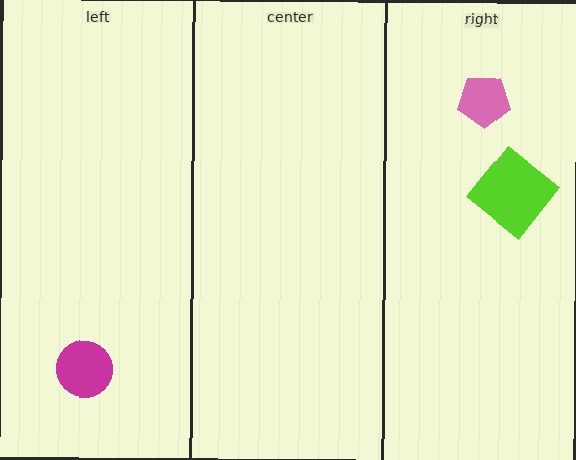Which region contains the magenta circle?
The left region.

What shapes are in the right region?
The lime diamond, the pink pentagon.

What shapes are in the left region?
The magenta circle.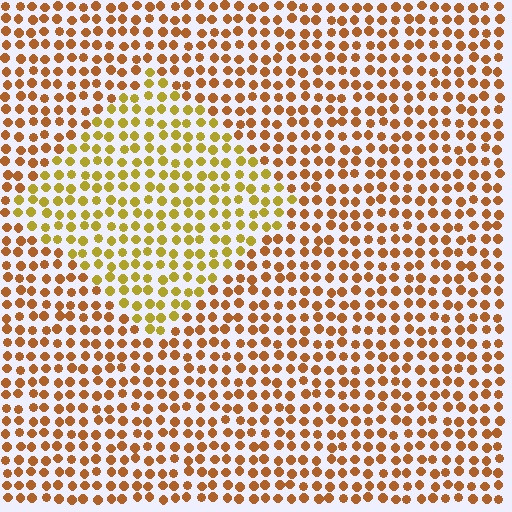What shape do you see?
I see a diamond.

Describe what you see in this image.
The image is filled with small brown elements in a uniform arrangement. A diamond-shaped region is visible where the elements are tinted to a slightly different hue, forming a subtle color boundary.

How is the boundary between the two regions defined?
The boundary is defined purely by a slight shift in hue (about 30 degrees). Spacing, size, and orientation are identical on both sides.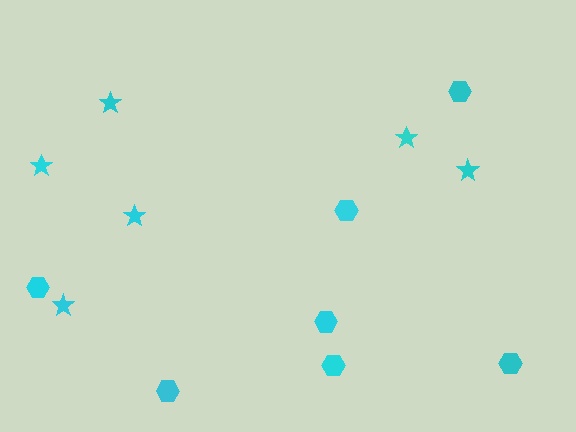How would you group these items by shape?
There are 2 groups: one group of hexagons (7) and one group of stars (6).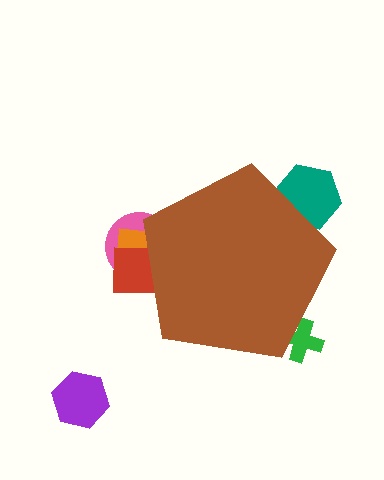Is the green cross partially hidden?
Yes, the green cross is partially hidden behind the brown pentagon.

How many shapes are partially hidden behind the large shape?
5 shapes are partially hidden.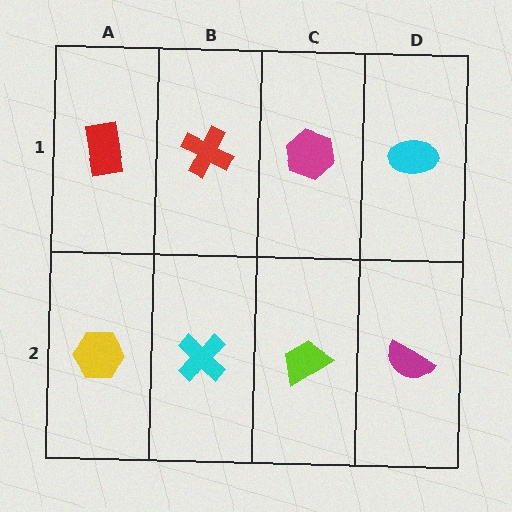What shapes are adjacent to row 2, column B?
A red cross (row 1, column B), a yellow hexagon (row 2, column A), a lime trapezoid (row 2, column C).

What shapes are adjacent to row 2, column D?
A cyan ellipse (row 1, column D), a lime trapezoid (row 2, column C).